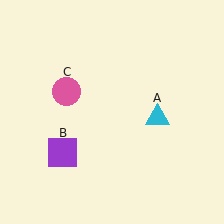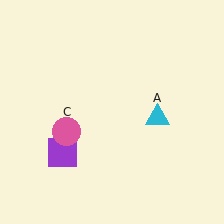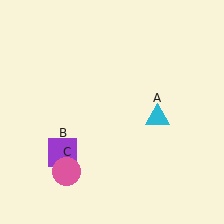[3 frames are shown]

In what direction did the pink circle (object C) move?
The pink circle (object C) moved down.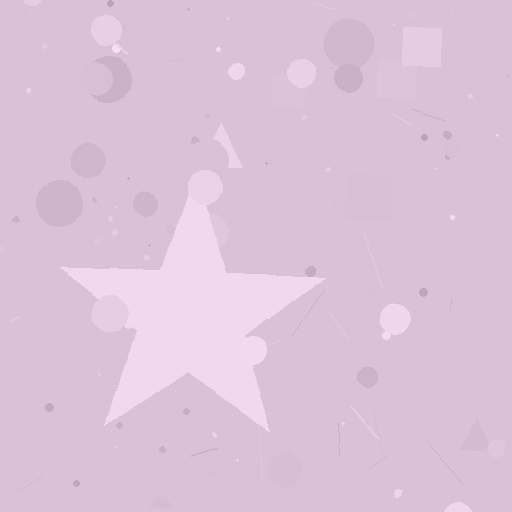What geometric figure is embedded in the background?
A star is embedded in the background.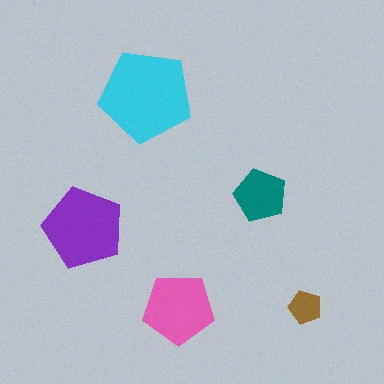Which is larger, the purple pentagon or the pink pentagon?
The purple one.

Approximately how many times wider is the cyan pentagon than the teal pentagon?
About 2 times wider.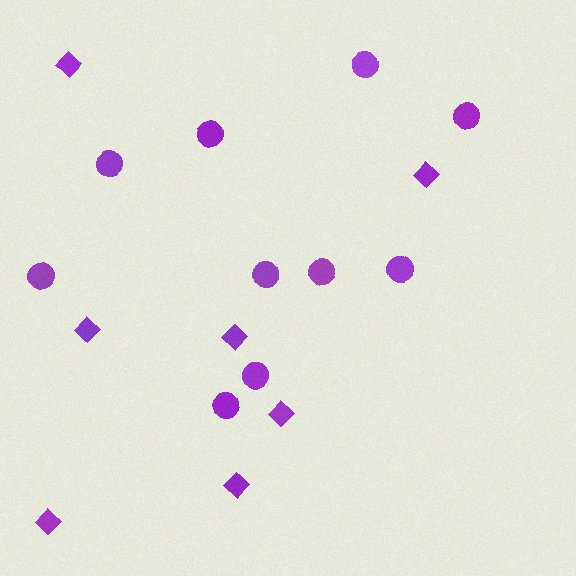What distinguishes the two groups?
There are 2 groups: one group of diamonds (7) and one group of circles (10).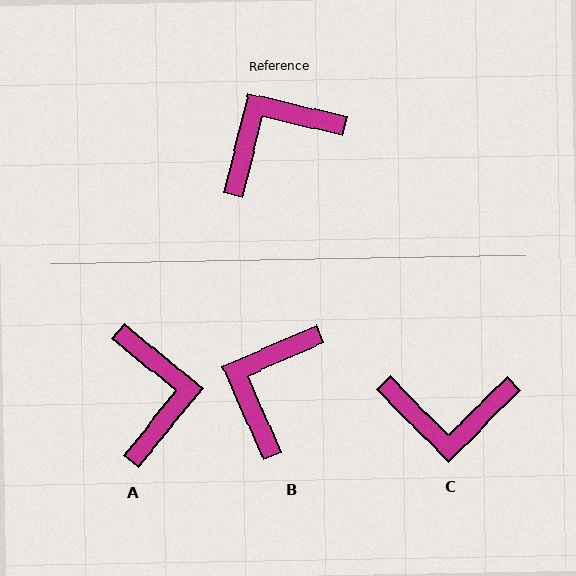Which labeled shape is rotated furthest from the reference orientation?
C, about 148 degrees away.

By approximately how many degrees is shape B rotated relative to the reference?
Approximately 37 degrees counter-clockwise.